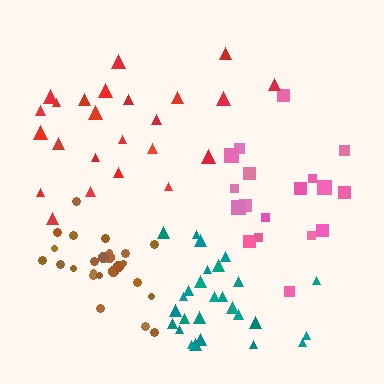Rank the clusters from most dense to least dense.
brown, teal, pink, red.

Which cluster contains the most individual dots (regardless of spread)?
Teal (27).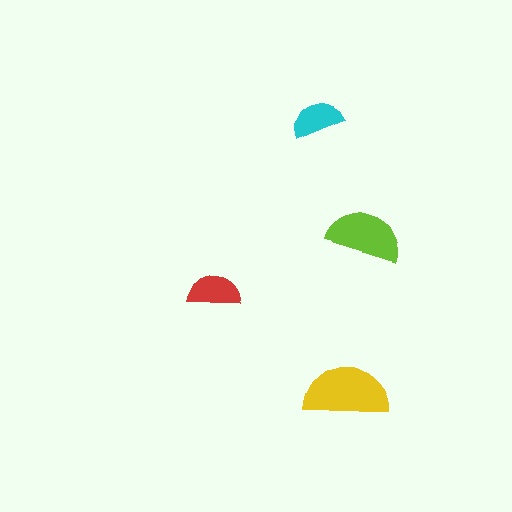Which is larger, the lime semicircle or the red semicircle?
The lime one.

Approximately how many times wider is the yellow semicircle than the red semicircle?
About 1.5 times wider.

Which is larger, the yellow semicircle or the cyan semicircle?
The yellow one.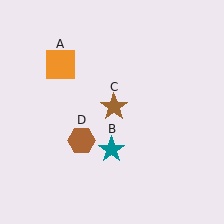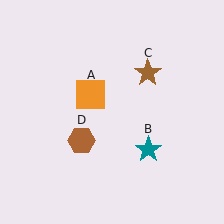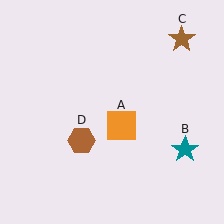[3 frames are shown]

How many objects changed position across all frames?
3 objects changed position: orange square (object A), teal star (object B), brown star (object C).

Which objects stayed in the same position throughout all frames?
Brown hexagon (object D) remained stationary.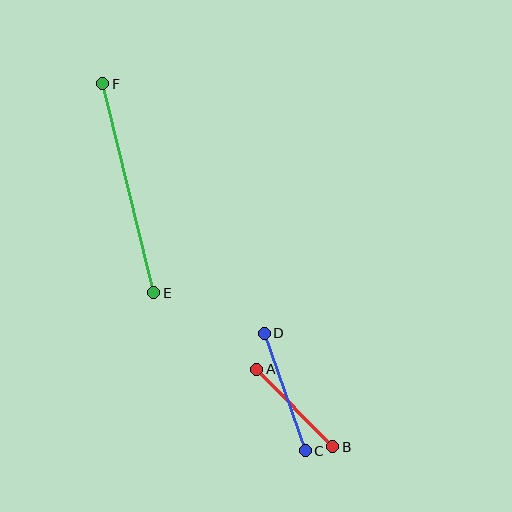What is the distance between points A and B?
The distance is approximately 109 pixels.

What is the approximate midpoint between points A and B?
The midpoint is at approximately (295, 408) pixels.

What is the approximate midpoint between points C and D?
The midpoint is at approximately (285, 392) pixels.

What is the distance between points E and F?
The distance is approximately 215 pixels.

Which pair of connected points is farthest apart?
Points E and F are farthest apart.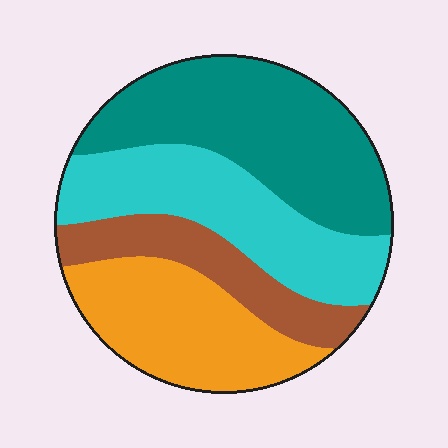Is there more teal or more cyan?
Teal.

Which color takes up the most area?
Teal, at roughly 35%.